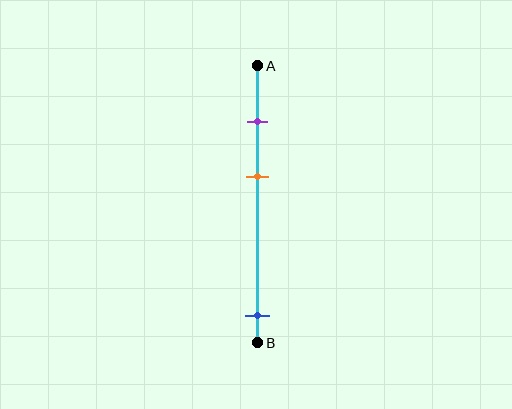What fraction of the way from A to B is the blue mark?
The blue mark is approximately 90% (0.9) of the way from A to B.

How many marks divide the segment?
There are 3 marks dividing the segment.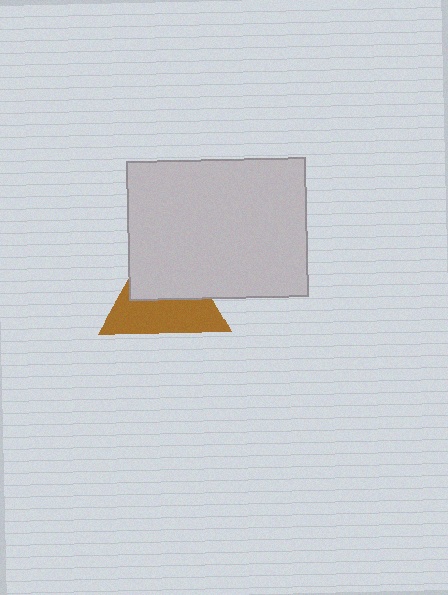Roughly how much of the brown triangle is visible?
About half of it is visible (roughly 50%).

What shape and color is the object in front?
The object in front is a light gray rectangle.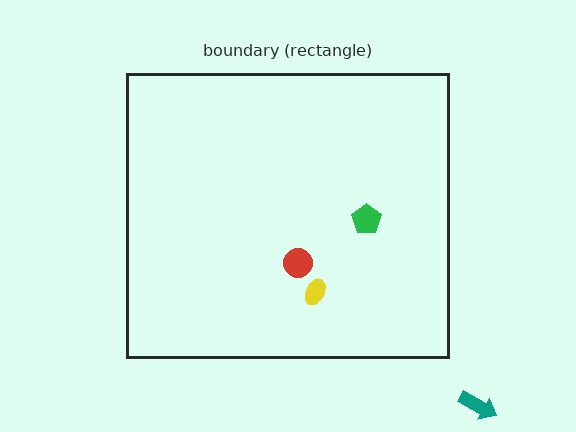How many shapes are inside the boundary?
3 inside, 1 outside.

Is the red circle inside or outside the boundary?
Inside.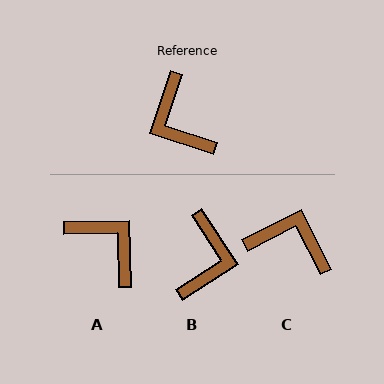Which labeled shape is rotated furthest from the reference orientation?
A, about 161 degrees away.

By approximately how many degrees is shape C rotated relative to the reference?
Approximately 135 degrees clockwise.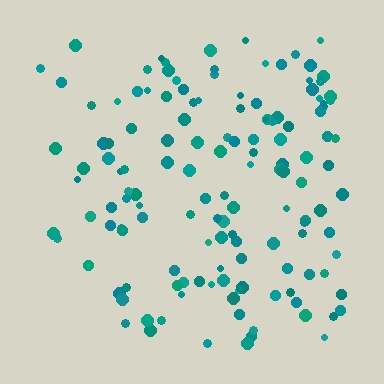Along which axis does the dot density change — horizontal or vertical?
Horizontal.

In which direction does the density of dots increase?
From left to right, with the right side densest.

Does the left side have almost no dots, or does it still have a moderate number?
Still a moderate number, just noticeably fewer than the right.